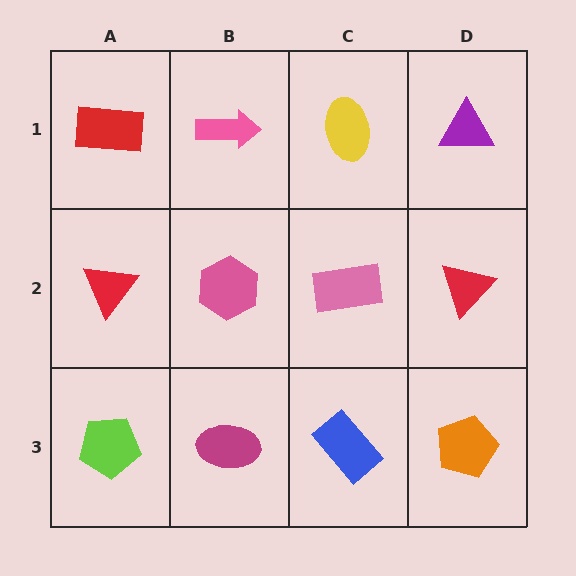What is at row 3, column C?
A blue rectangle.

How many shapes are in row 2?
4 shapes.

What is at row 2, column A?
A red triangle.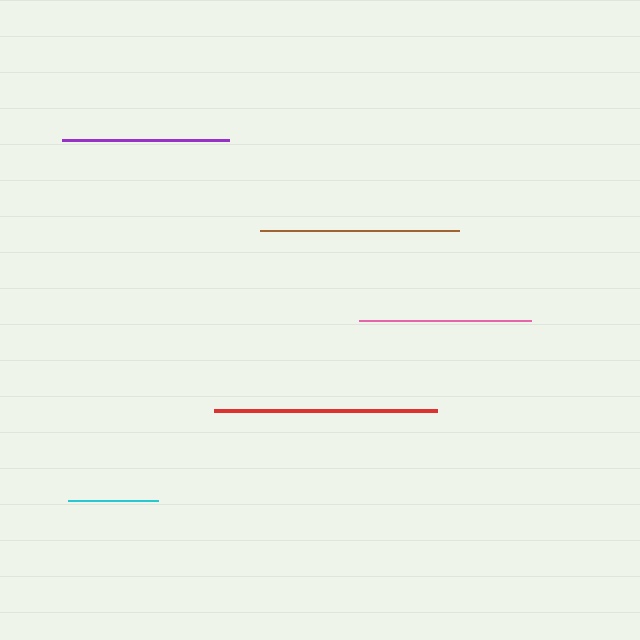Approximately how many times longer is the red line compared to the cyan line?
The red line is approximately 2.5 times the length of the cyan line.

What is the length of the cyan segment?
The cyan segment is approximately 91 pixels long.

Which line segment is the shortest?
The cyan line is the shortest at approximately 91 pixels.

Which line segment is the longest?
The red line is the longest at approximately 223 pixels.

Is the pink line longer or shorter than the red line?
The red line is longer than the pink line.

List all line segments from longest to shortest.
From longest to shortest: red, brown, pink, purple, cyan.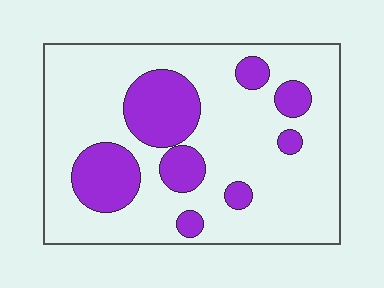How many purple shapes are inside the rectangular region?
8.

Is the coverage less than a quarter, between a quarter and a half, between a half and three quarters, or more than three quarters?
Less than a quarter.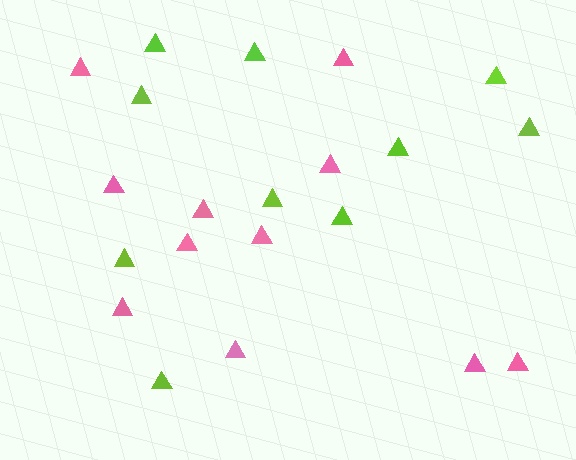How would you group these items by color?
There are 2 groups: one group of lime triangles (10) and one group of pink triangles (11).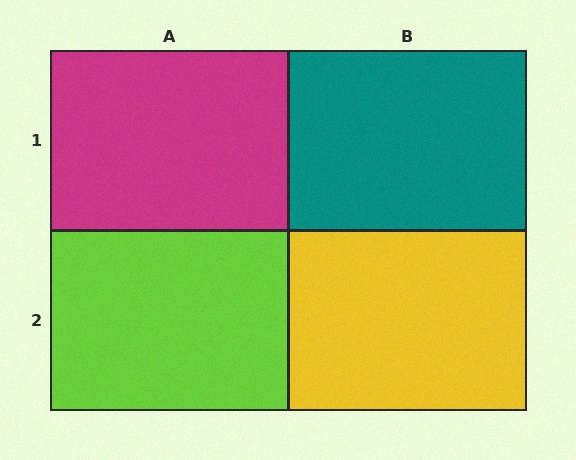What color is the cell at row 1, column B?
Teal.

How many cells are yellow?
1 cell is yellow.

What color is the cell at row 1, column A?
Magenta.